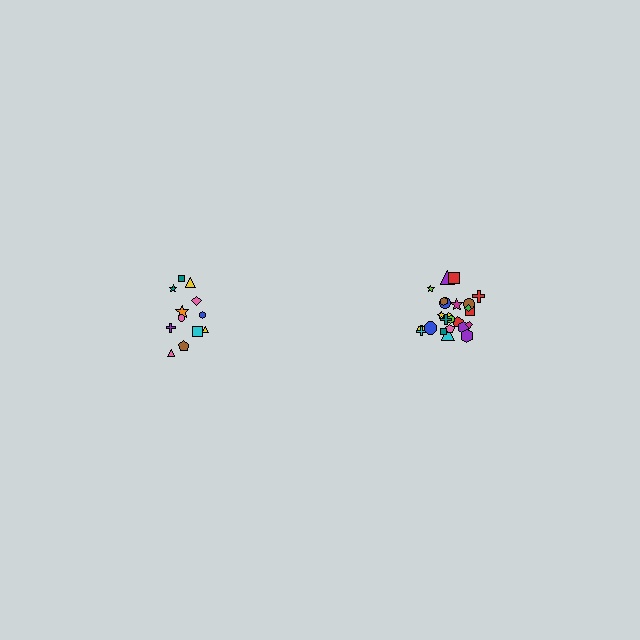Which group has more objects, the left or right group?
The right group.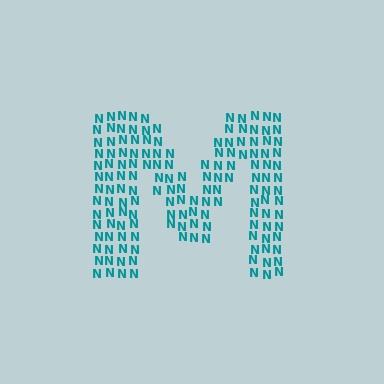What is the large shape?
The large shape is the letter M.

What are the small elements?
The small elements are letter N's.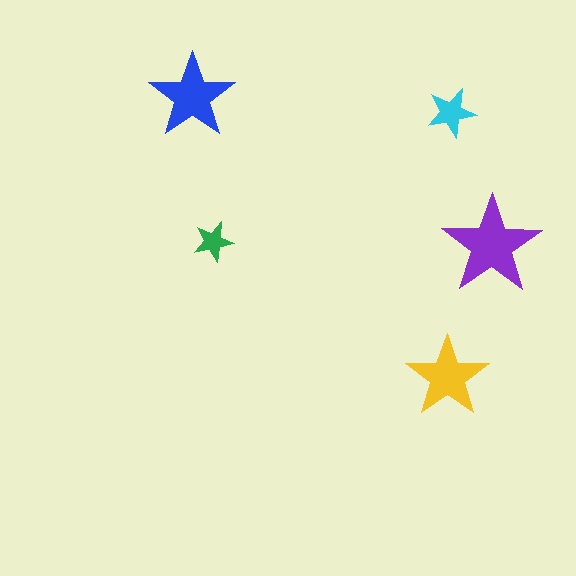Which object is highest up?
The blue star is topmost.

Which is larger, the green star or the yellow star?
The yellow one.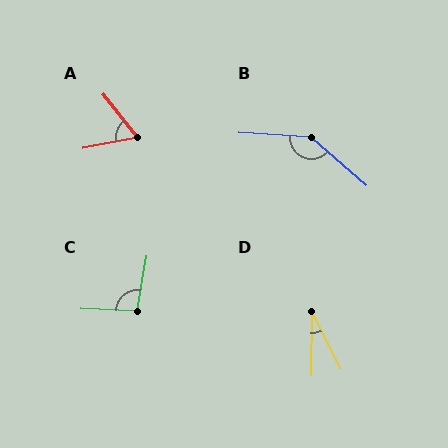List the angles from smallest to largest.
D (27°), A (63°), C (98°), B (142°).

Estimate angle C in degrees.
Approximately 98 degrees.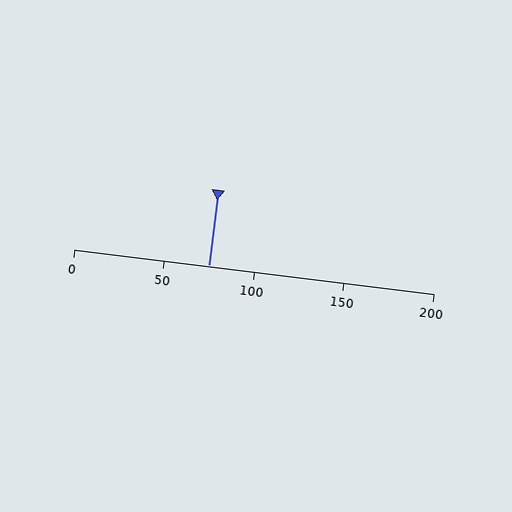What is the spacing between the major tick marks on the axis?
The major ticks are spaced 50 apart.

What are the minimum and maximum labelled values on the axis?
The axis runs from 0 to 200.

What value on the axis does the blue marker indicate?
The marker indicates approximately 75.